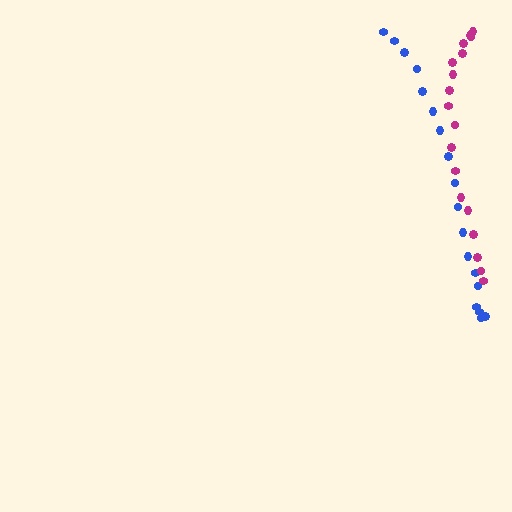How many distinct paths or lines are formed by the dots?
There are 2 distinct paths.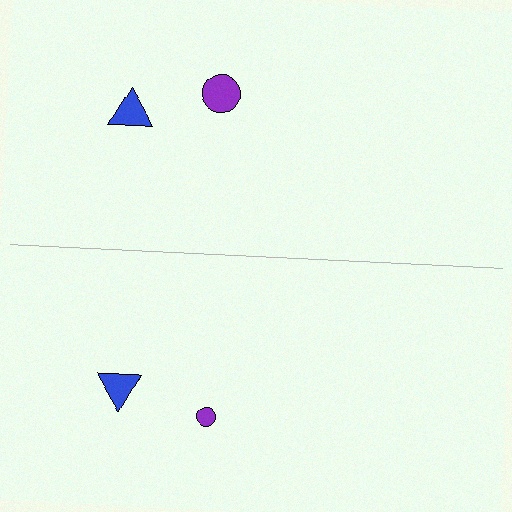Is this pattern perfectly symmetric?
No, the pattern is not perfectly symmetric. The purple circle on the bottom side has a different size than its mirror counterpart.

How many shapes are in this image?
There are 4 shapes in this image.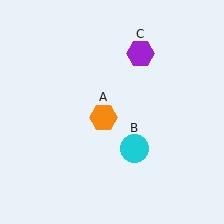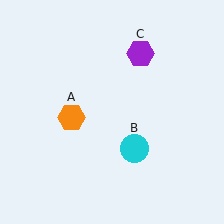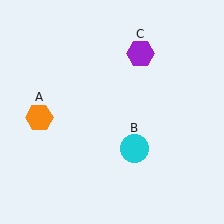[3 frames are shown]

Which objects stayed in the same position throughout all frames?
Cyan circle (object B) and purple hexagon (object C) remained stationary.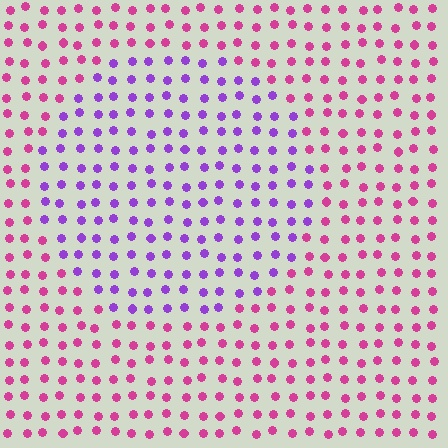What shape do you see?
I see a circle.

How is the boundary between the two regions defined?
The boundary is defined purely by a slight shift in hue (about 49 degrees). Spacing, size, and orientation are identical on both sides.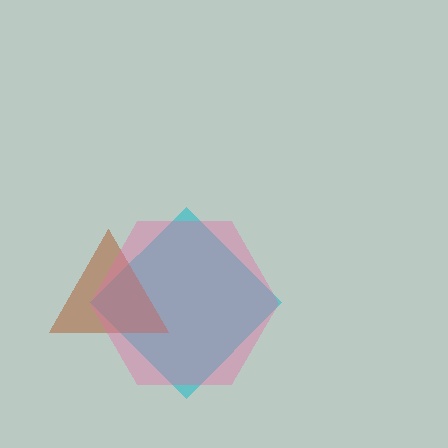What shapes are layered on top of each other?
The layered shapes are: a cyan diamond, a brown triangle, a pink hexagon.